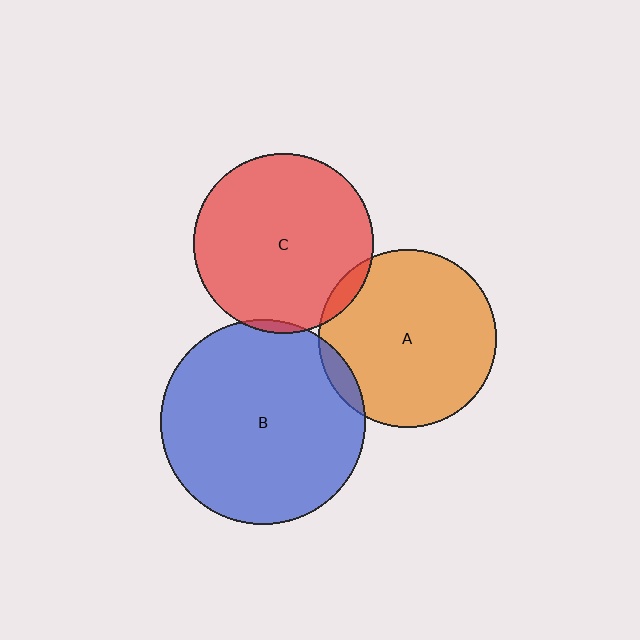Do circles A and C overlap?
Yes.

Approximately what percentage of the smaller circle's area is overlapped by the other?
Approximately 5%.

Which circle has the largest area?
Circle B (blue).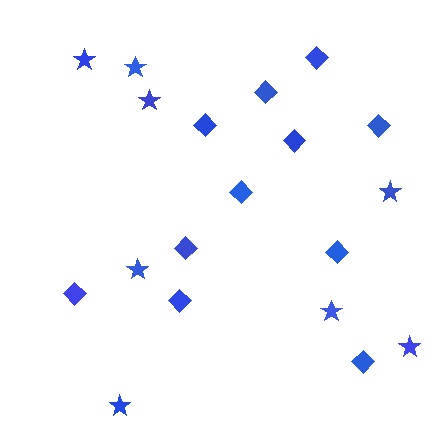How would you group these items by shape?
There are 2 groups: one group of diamonds (11) and one group of stars (8).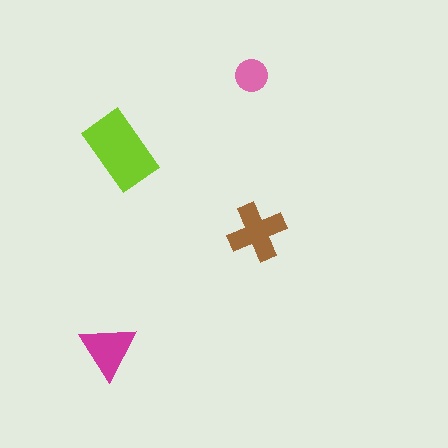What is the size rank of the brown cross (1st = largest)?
2nd.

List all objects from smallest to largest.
The pink circle, the magenta triangle, the brown cross, the lime rectangle.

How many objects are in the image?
There are 4 objects in the image.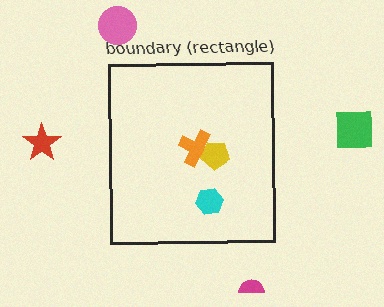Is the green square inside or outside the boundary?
Outside.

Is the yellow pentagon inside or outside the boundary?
Inside.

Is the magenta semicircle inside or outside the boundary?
Outside.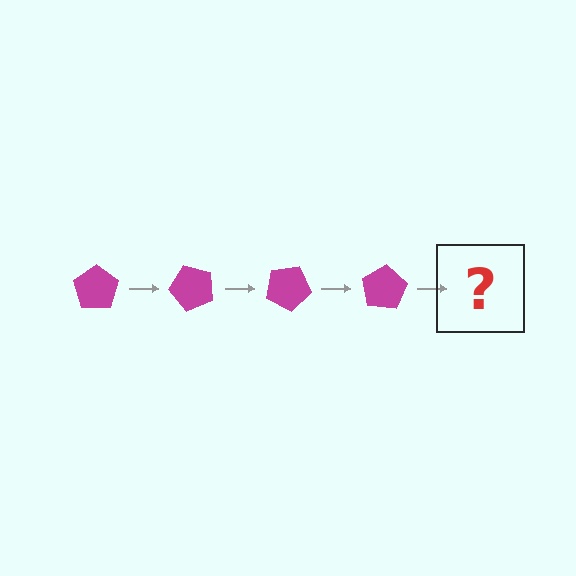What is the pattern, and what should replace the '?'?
The pattern is that the pentagon rotates 50 degrees each step. The '?' should be a magenta pentagon rotated 200 degrees.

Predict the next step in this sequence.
The next step is a magenta pentagon rotated 200 degrees.